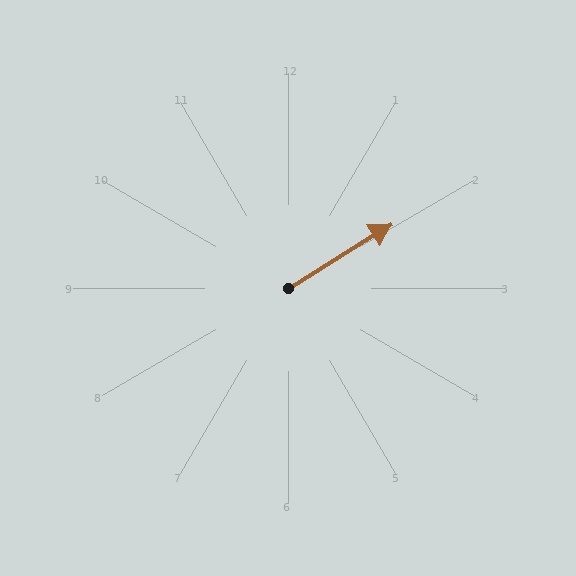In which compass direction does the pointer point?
Northeast.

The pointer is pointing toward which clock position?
Roughly 2 o'clock.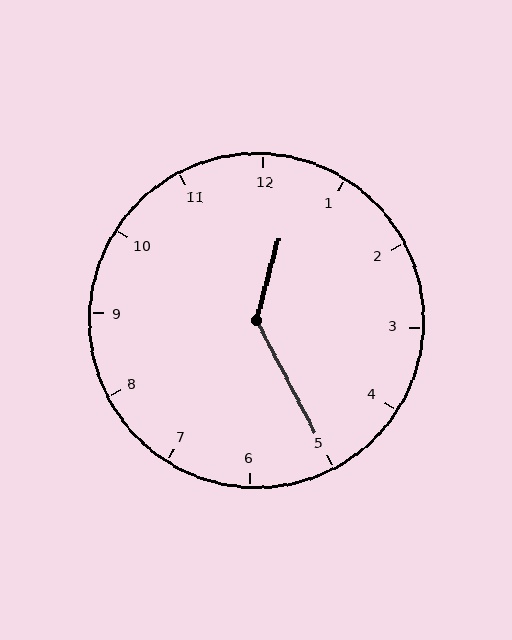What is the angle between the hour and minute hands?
Approximately 138 degrees.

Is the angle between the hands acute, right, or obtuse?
It is obtuse.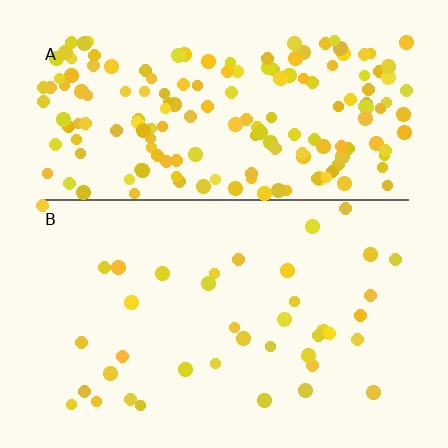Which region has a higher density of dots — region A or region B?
A (the top).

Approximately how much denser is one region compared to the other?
Approximately 4.5× — region A over region B.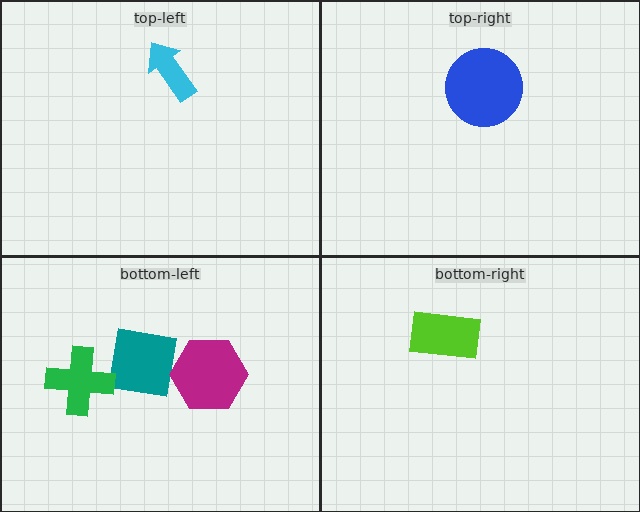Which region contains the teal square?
The bottom-left region.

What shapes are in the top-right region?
The blue circle.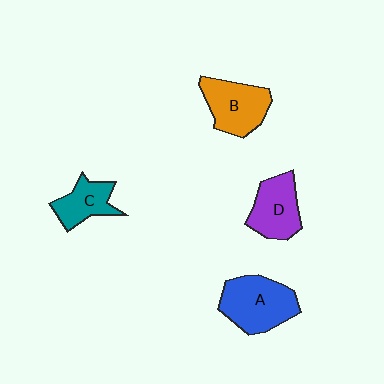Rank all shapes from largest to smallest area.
From largest to smallest: A (blue), B (orange), D (purple), C (teal).